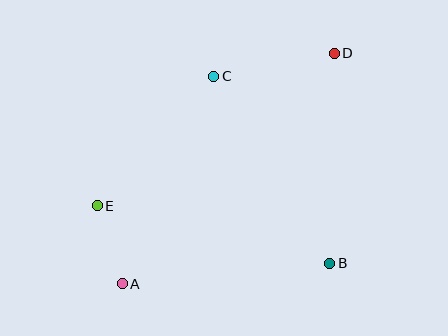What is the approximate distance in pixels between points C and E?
The distance between C and E is approximately 174 pixels.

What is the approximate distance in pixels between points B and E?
The distance between B and E is approximately 239 pixels.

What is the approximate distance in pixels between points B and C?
The distance between B and C is approximately 220 pixels.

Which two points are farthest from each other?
Points A and D are farthest from each other.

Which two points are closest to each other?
Points A and E are closest to each other.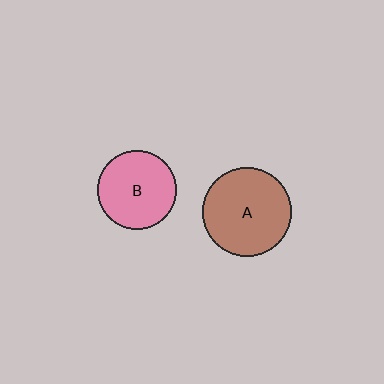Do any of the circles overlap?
No, none of the circles overlap.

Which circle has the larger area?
Circle A (brown).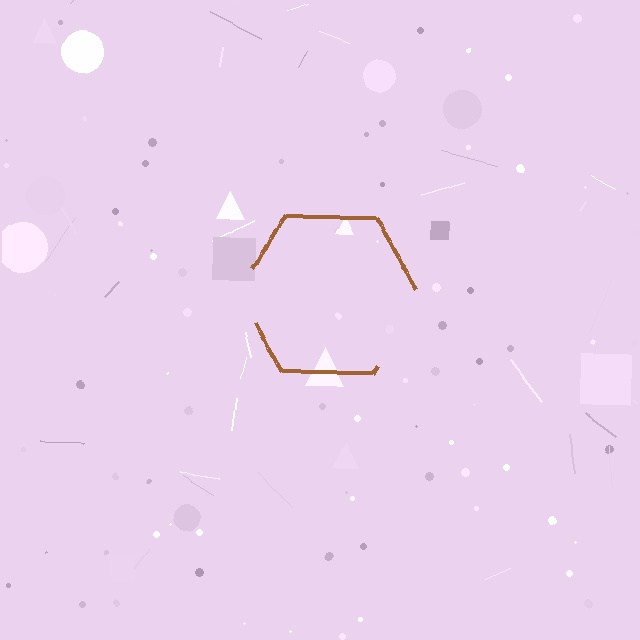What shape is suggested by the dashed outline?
The dashed outline suggests a hexagon.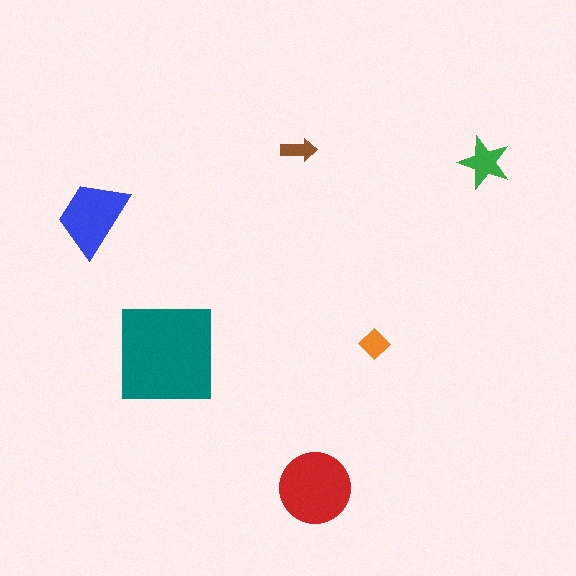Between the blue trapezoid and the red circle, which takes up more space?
The red circle.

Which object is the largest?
The teal square.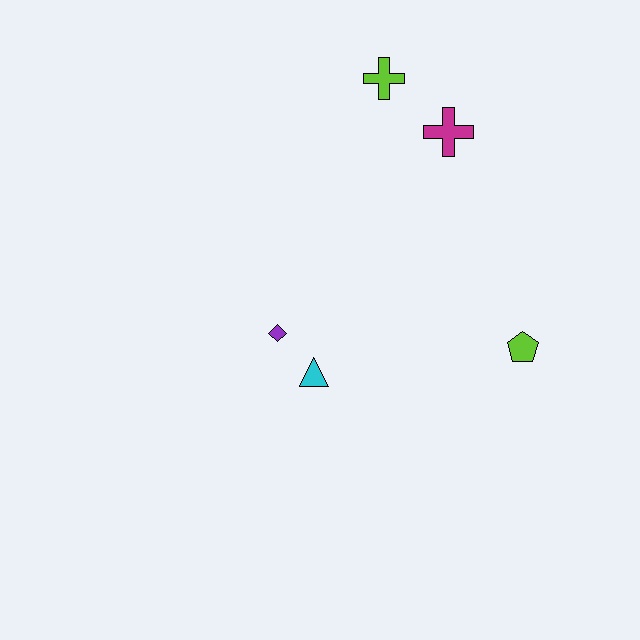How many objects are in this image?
There are 5 objects.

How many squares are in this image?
There are no squares.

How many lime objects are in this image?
There are 2 lime objects.